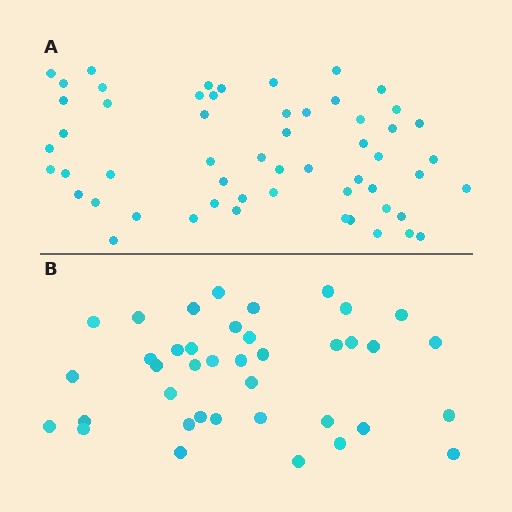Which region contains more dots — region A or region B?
Region A (the top region) has more dots.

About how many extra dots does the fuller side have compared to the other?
Region A has approximately 15 more dots than region B.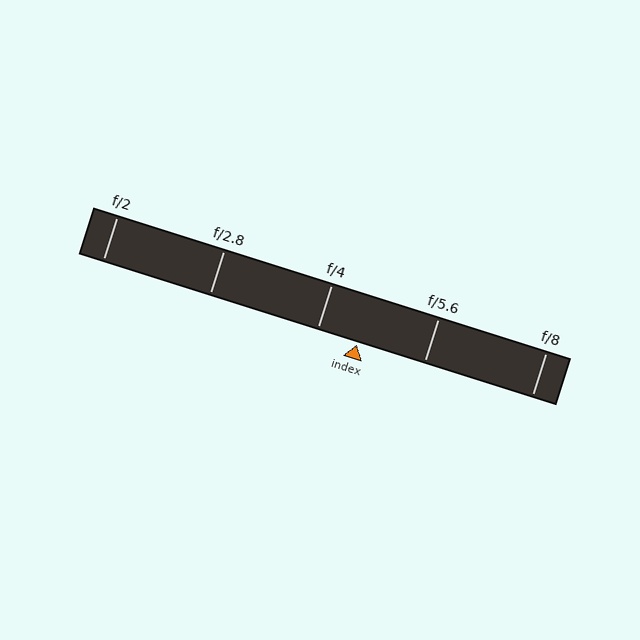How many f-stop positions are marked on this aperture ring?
There are 5 f-stop positions marked.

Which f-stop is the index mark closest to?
The index mark is closest to f/4.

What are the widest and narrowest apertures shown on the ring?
The widest aperture shown is f/2 and the narrowest is f/8.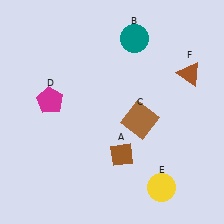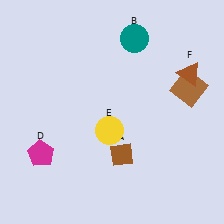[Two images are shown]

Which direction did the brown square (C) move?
The brown square (C) moved right.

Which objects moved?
The objects that moved are: the brown square (C), the magenta pentagon (D), the yellow circle (E).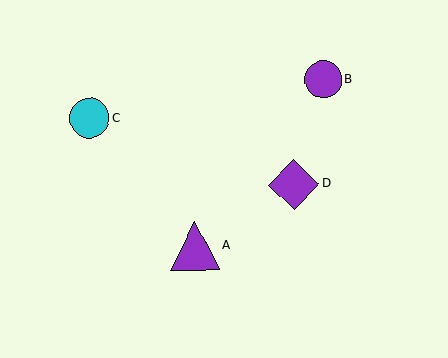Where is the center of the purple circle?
The center of the purple circle is at (323, 79).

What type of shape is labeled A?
Shape A is a purple triangle.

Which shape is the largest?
The purple diamond (labeled D) is the largest.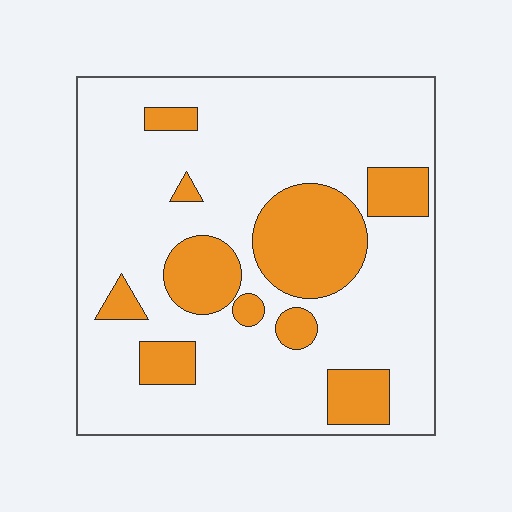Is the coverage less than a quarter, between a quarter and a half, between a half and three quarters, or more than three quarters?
Less than a quarter.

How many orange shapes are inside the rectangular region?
10.